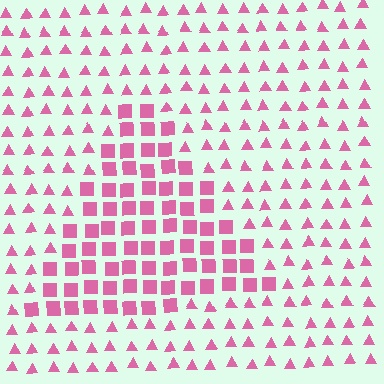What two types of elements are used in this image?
The image uses squares inside the triangle region and triangles outside it.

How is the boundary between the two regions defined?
The boundary is defined by a change in element shape: squares inside vs. triangles outside. All elements share the same color and spacing.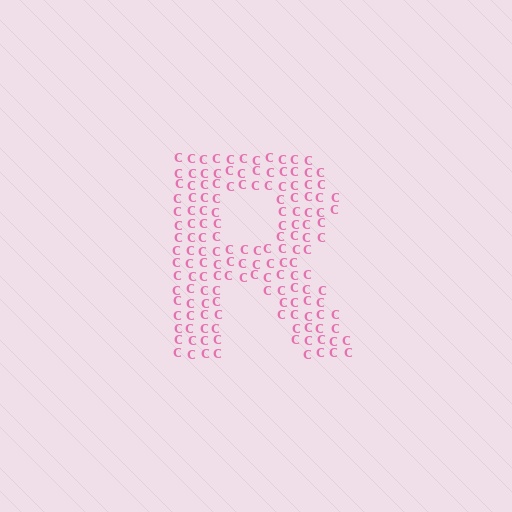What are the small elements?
The small elements are letter C's.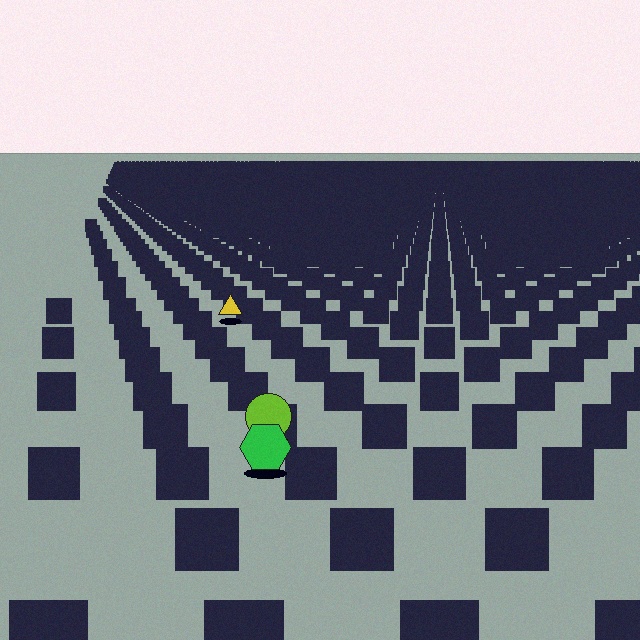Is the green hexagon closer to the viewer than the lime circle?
Yes. The green hexagon is closer — you can tell from the texture gradient: the ground texture is coarser near it.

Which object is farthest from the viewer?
The yellow triangle is farthest from the viewer. It appears smaller and the ground texture around it is denser.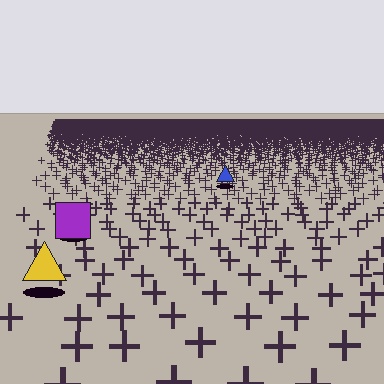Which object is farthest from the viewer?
The blue triangle is farthest from the viewer. It appears smaller and the ground texture around it is denser.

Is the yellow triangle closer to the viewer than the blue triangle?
Yes. The yellow triangle is closer — you can tell from the texture gradient: the ground texture is coarser near it.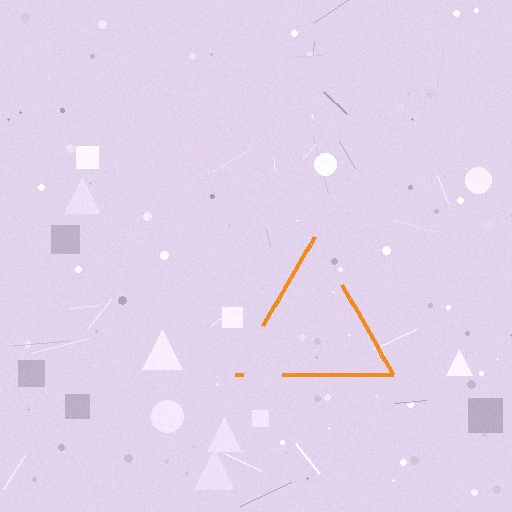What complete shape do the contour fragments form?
The contour fragments form a triangle.